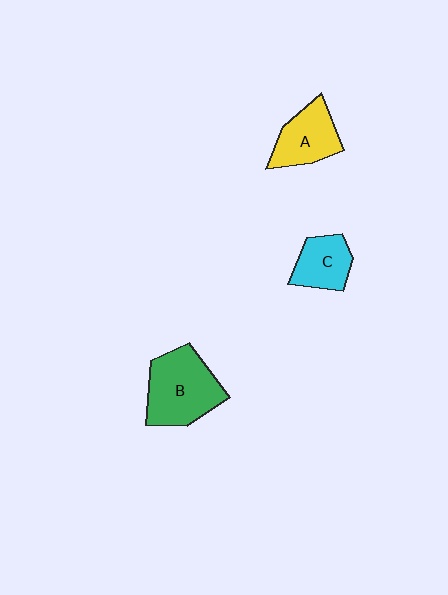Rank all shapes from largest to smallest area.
From largest to smallest: B (green), A (yellow), C (cyan).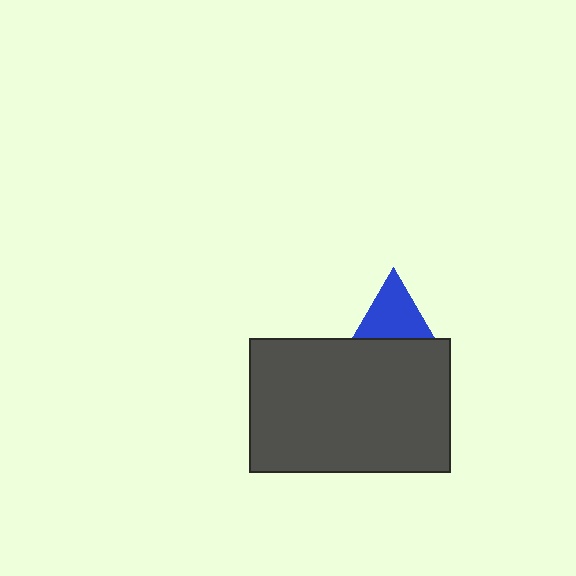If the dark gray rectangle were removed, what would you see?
You would see the complete blue triangle.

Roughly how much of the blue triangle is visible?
About half of it is visible (roughly 64%).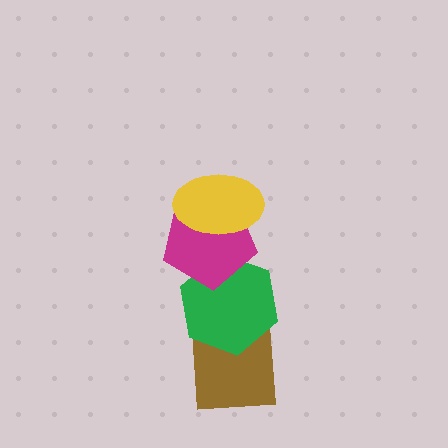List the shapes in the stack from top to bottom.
From top to bottom: the yellow ellipse, the magenta pentagon, the green hexagon, the brown square.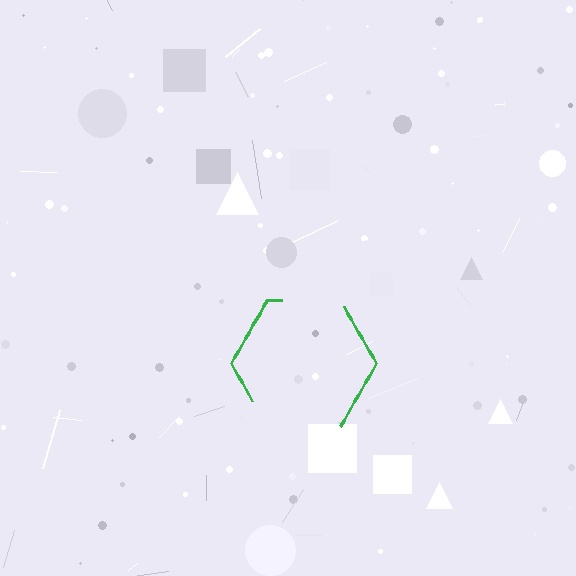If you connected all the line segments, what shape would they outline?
They would outline a hexagon.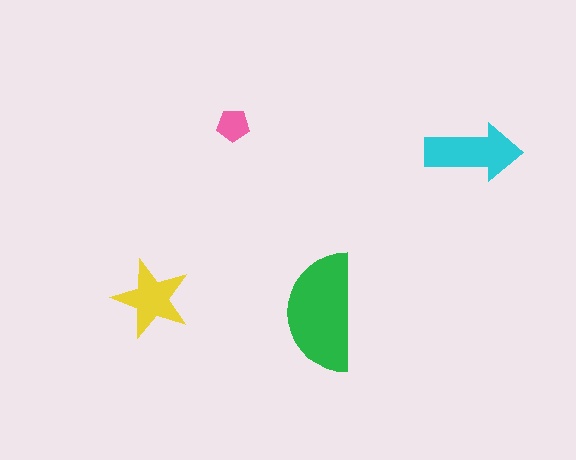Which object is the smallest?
The pink pentagon.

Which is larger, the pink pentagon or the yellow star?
The yellow star.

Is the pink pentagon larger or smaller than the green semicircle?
Smaller.